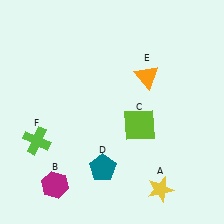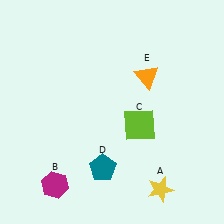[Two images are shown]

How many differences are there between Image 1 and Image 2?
There is 1 difference between the two images.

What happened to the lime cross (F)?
The lime cross (F) was removed in Image 2. It was in the bottom-left area of Image 1.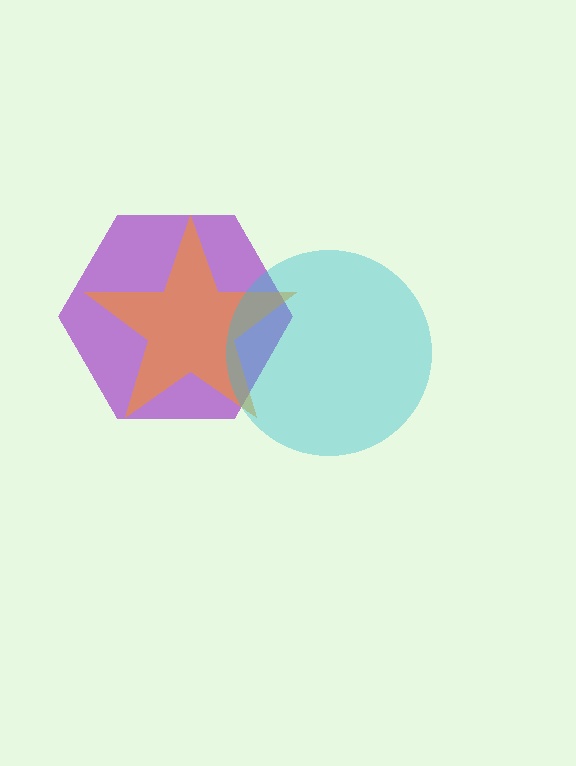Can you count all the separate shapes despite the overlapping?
Yes, there are 3 separate shapes.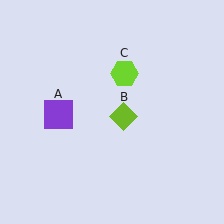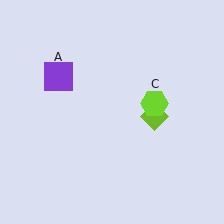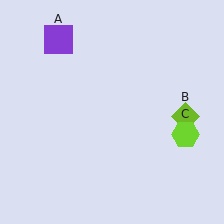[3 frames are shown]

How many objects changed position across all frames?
3 objects changed position: purple square (object A), lime diamond (object B), lime hexagon (object C).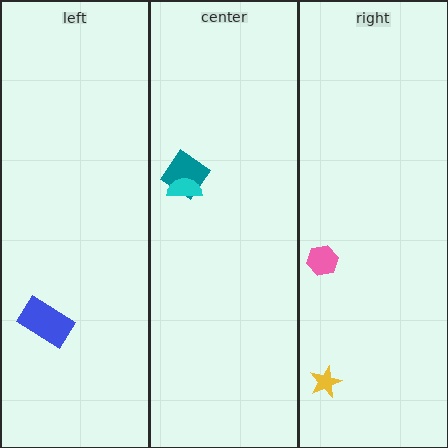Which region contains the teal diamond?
The center region.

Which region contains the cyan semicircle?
The center region.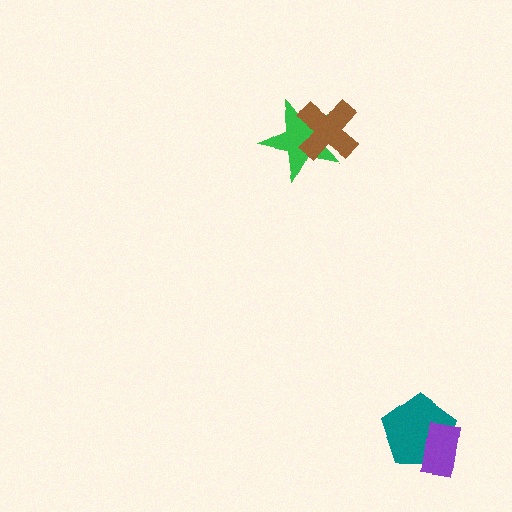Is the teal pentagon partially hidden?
Yes, it is partially covered by another shape.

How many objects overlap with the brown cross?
1 object overlaps with the brown cross.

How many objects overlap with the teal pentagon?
1 object overlaps with the teal pentagon.